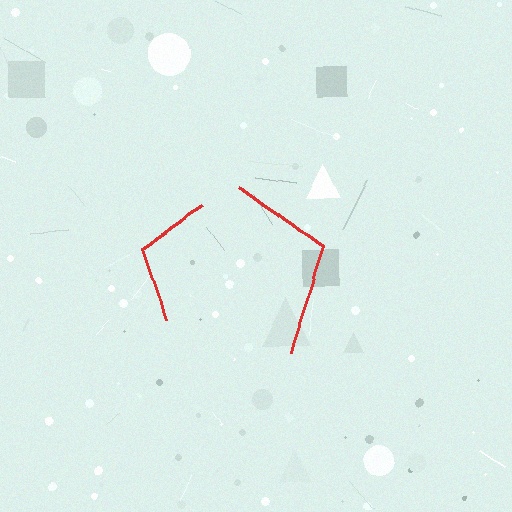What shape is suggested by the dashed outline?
The dashed outline suggests a pentagon.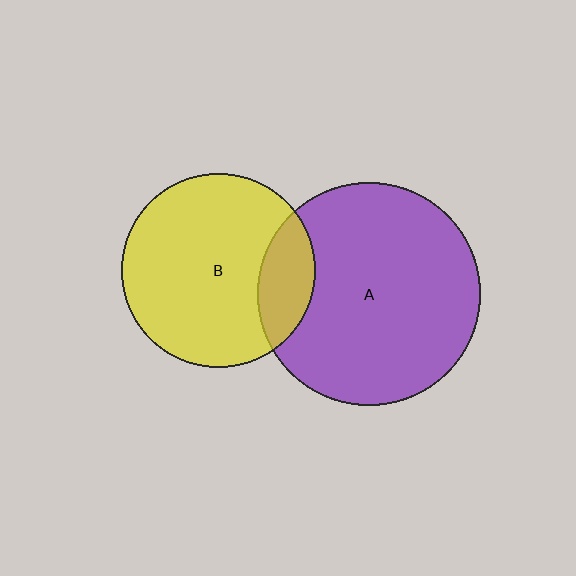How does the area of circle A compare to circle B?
Approximately 1.3 times.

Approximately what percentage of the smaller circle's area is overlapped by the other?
Approximately 20%.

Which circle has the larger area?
Circle A (purple).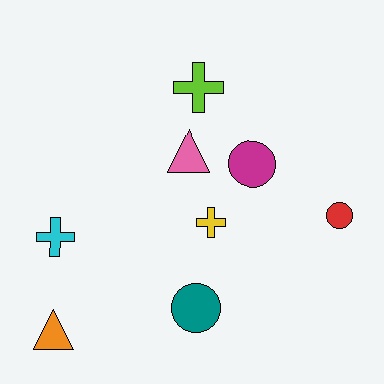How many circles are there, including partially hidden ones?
There are 3 circles.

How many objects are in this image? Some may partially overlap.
There are 8 objects.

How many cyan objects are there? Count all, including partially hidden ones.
There is 1 cyan object.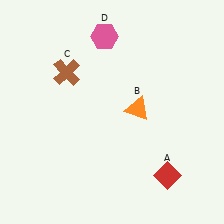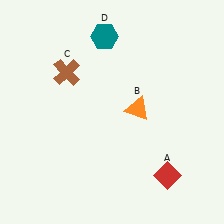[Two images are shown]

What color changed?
The hexagon (D) changed from pink in Image 1 to teal in Image 2.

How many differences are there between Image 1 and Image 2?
There is 1 difference between the two images.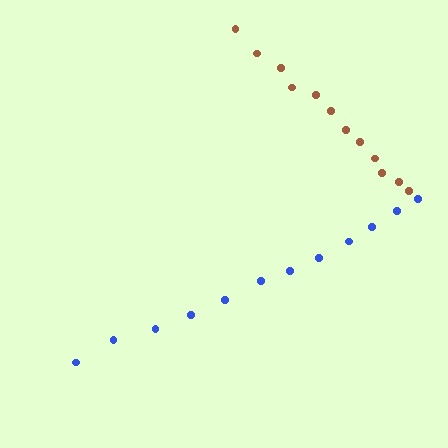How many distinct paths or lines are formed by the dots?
There are 2 distinct paths.